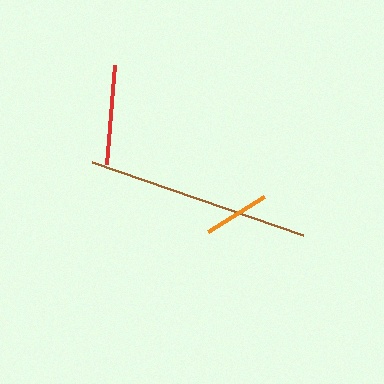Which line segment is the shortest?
The orange line is the shortest at approximately 66 pixels.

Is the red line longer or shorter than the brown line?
The brown line is longer than the red line.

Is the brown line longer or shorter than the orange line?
The brown line is longer than the orange line.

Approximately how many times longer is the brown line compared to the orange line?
The brown line is approximately 3.4 times the length of the orange line.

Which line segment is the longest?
The brown line is the longest at approximately 224 pixels.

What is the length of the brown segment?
The brown segment is approximately 224 pixels long.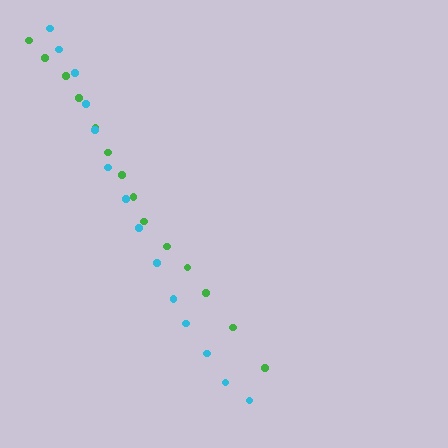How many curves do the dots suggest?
There are 2 distinct paths.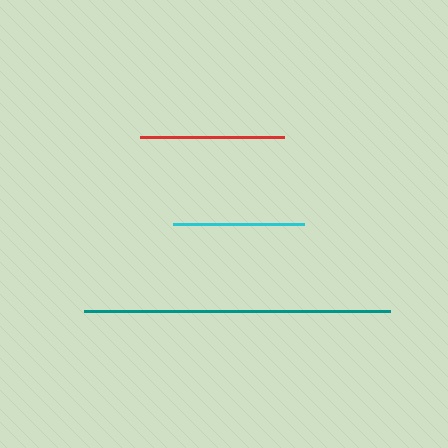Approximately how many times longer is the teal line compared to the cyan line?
The teal line is approximately 2.3 times the length of the cyan line.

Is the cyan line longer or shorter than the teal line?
The teal line is longer than the cyan line.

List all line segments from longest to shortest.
From longest to shortest: teal, red, cyan.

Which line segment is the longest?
The teal line is the longest at approximately 305 pixels.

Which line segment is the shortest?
The cyan line is the shortest at approximately 131 pixels.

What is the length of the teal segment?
The teal segment is approximately 305 pixels long.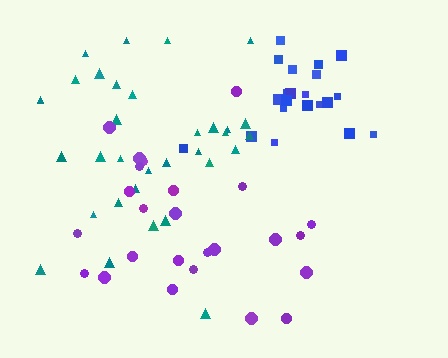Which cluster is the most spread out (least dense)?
Purple.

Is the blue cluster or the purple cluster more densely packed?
Blue.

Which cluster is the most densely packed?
Blue.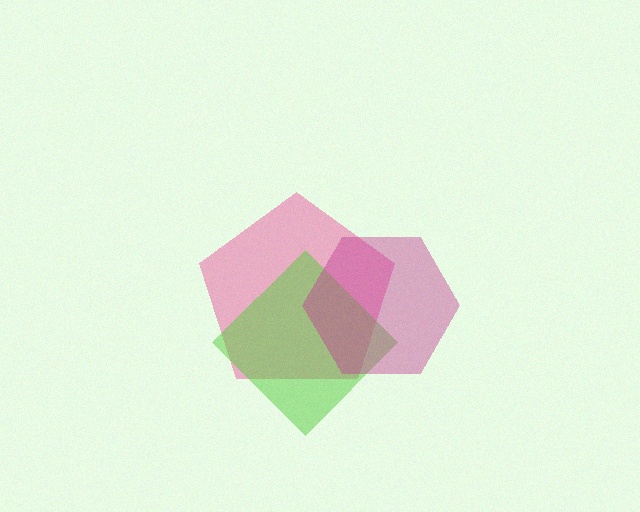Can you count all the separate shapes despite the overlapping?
Yes, there are 3 separate shapes.